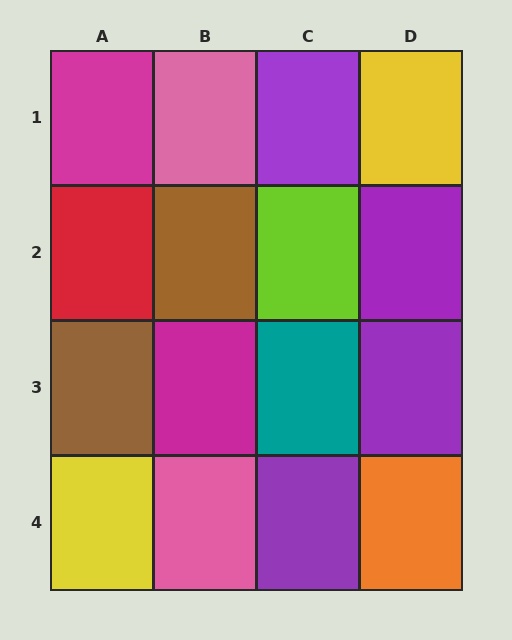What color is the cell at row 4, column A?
Yellow.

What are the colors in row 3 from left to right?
Brown, magenta, teal, purple.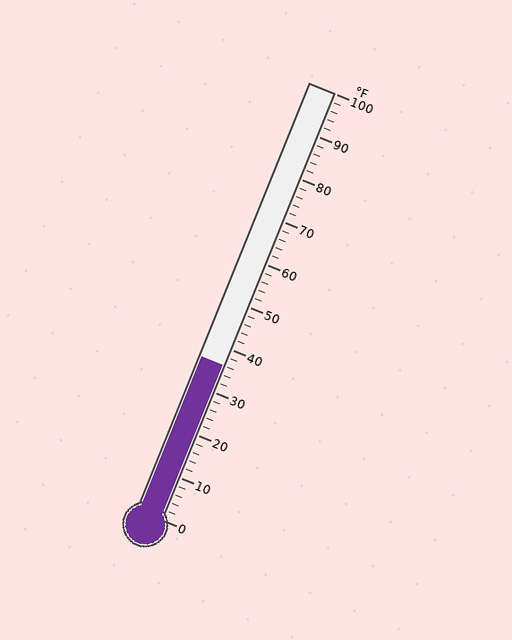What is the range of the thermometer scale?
The thermometer scale ranges from 0°F to 100°F.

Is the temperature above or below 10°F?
The temperature is above 10°F.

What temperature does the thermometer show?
The thermometer shows approximately 36°F.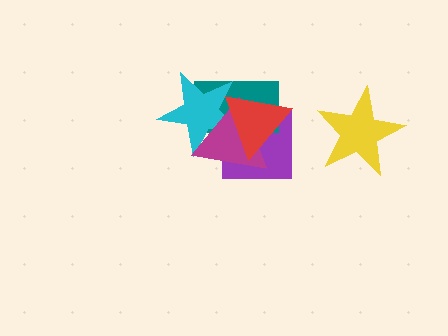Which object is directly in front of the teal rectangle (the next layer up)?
The cyan star is directly in front of the teal rectangle.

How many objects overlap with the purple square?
4 objects overlap with the purple square.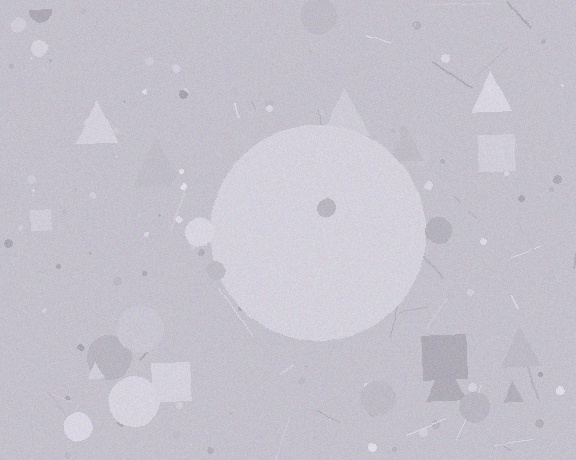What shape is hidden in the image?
A circle is hidden in the image.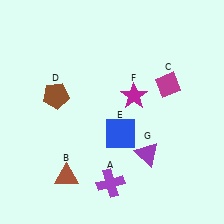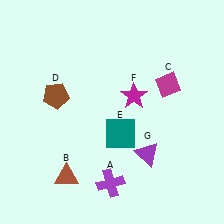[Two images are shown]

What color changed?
The square (E) changed from blue in Image 1 to teal in Image 2.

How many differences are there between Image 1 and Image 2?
There is 1 difference between the two images.